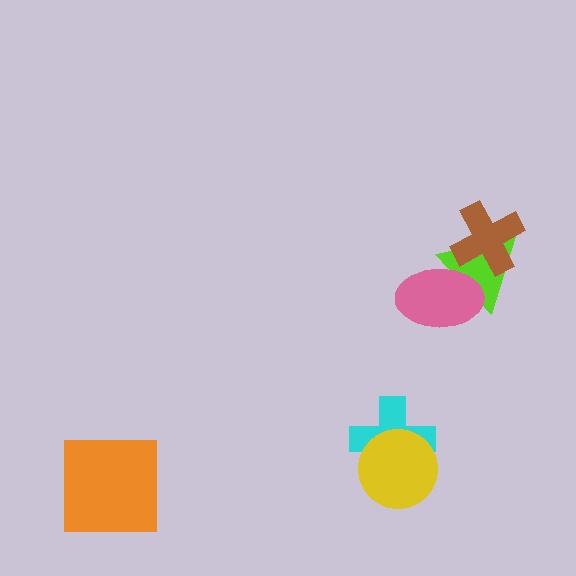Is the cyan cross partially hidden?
Yes, it is partially covered by another shape.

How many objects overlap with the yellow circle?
1 object overlaps with the yellow circle.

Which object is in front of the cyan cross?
The yellow circle is in front of the cyan cross.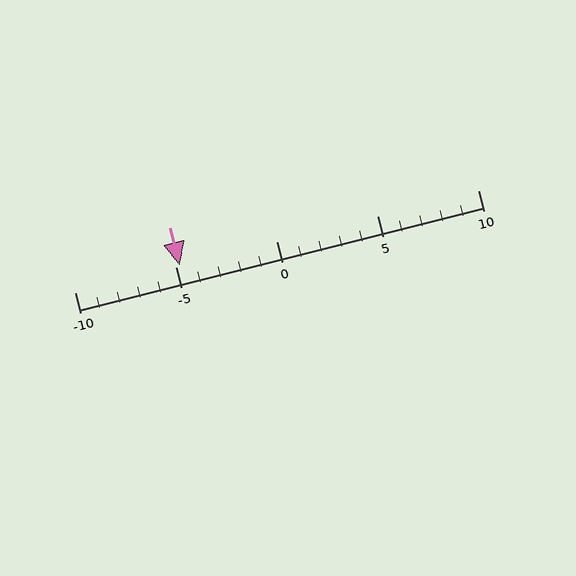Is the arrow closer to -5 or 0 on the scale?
The arrow is closer to -5.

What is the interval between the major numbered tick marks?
The major tick marks are spaced 5 units apart.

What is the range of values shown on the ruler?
The ruler shows values from -10 to 10.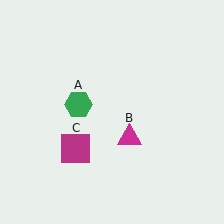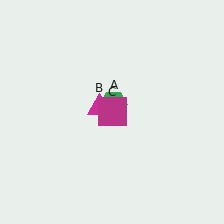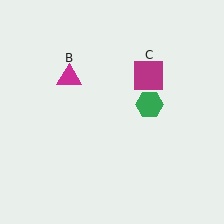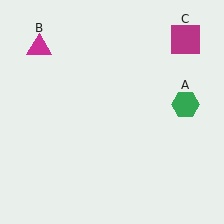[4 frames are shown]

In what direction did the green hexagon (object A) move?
The green hexagon (object A) moved right.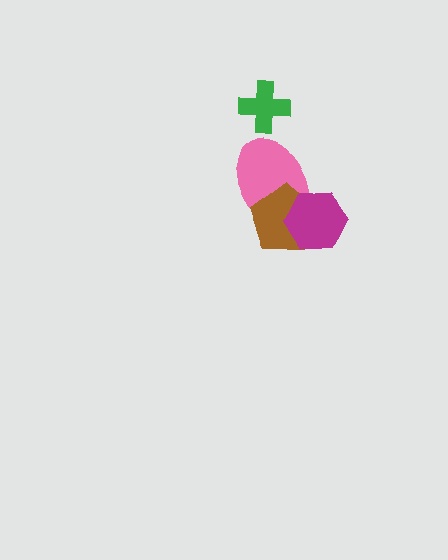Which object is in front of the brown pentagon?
The magenta hexagon is in front of the brown pentagon.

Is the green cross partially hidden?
No, no other shape covers it.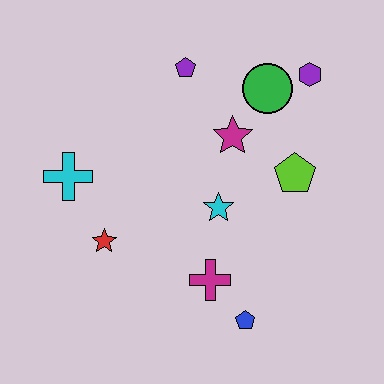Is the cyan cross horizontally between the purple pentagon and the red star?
No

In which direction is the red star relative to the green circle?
The red star is to the left of the green circle.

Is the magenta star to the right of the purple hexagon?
No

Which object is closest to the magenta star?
The green circle is closest to the magenta star.